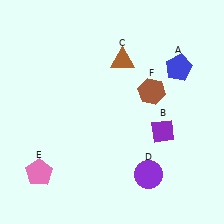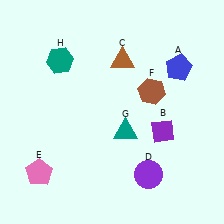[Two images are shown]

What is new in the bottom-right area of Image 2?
A teal triangle (G) was added in the bottom-right area of Image 2.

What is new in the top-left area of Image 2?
A teal hexagon (H) was added in the top-left area of Image 2.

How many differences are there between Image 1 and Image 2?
There are 2 differences between the two images.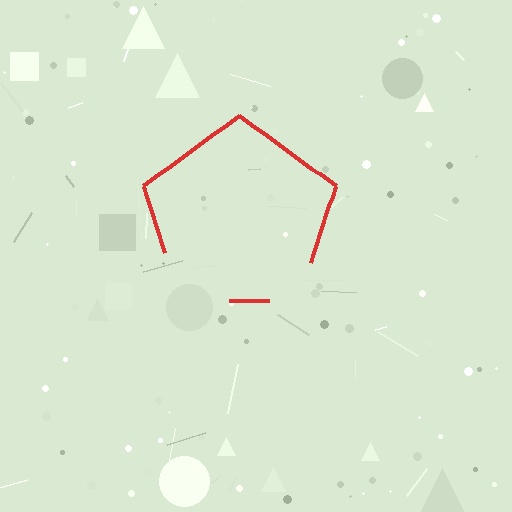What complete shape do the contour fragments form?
The contour fragments form a pentagon.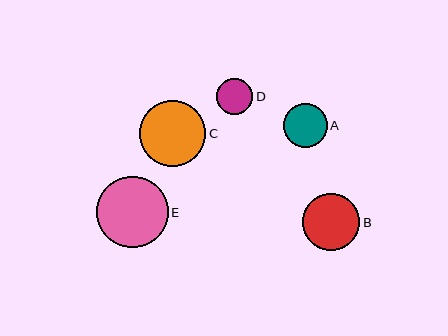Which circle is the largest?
Circle E is the largest with a size of approximately 72 pixels.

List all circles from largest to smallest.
From largest to smallest: E, C, B, A, D.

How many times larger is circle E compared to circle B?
Circle E is approximately 1.3 times the size of circle B.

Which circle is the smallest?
Circle D is the smallest with a size of approximately 37 pixels.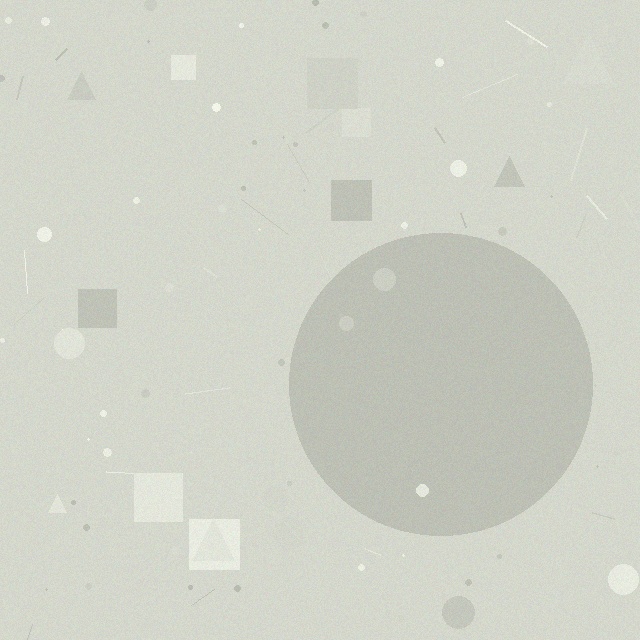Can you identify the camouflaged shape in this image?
The camouflaged shape is a circle.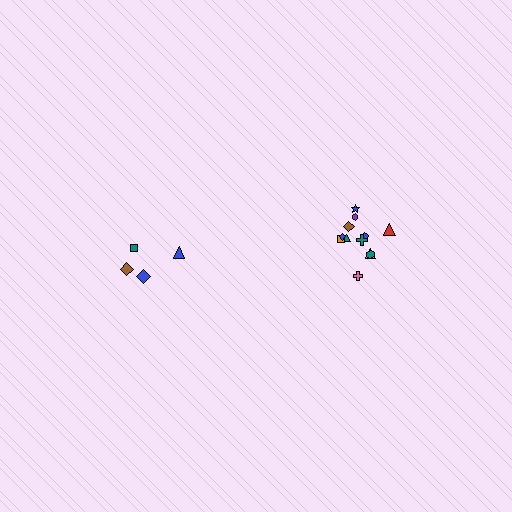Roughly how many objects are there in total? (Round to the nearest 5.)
Roughly 15 objects in total.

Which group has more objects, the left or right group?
The right group.